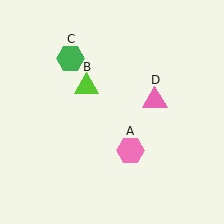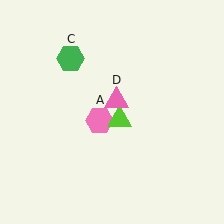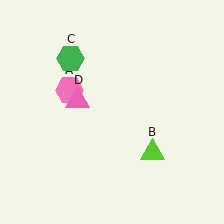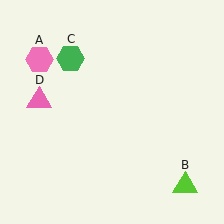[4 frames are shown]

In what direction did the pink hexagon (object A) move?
The pink hexagon (object A) moved up and to the left.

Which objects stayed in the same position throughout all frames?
Green hexagon (object C) remained stationary.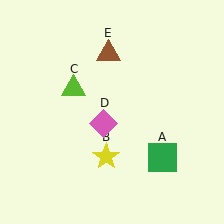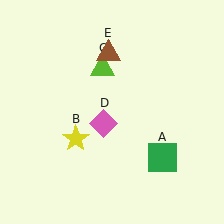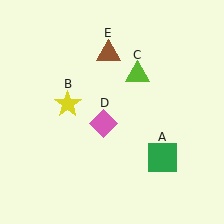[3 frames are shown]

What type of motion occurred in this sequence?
The yellow star (object B), lime triangle (object C) rotated clockwise around the center of the scene.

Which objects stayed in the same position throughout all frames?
Green square (object A) and pink diamond (object D) and brown triangle (object E) remained stationary.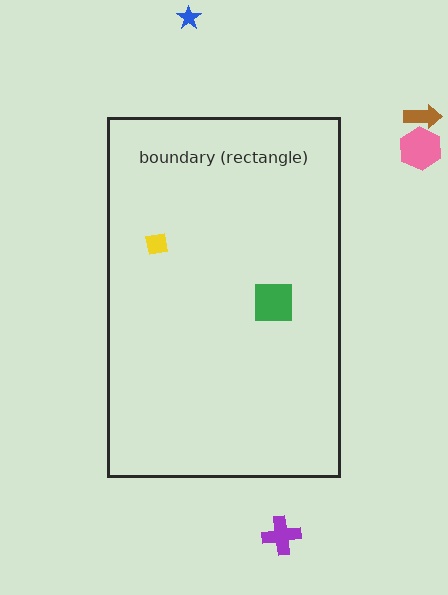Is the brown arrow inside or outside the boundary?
Outside.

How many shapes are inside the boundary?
2 inside, 4 outside.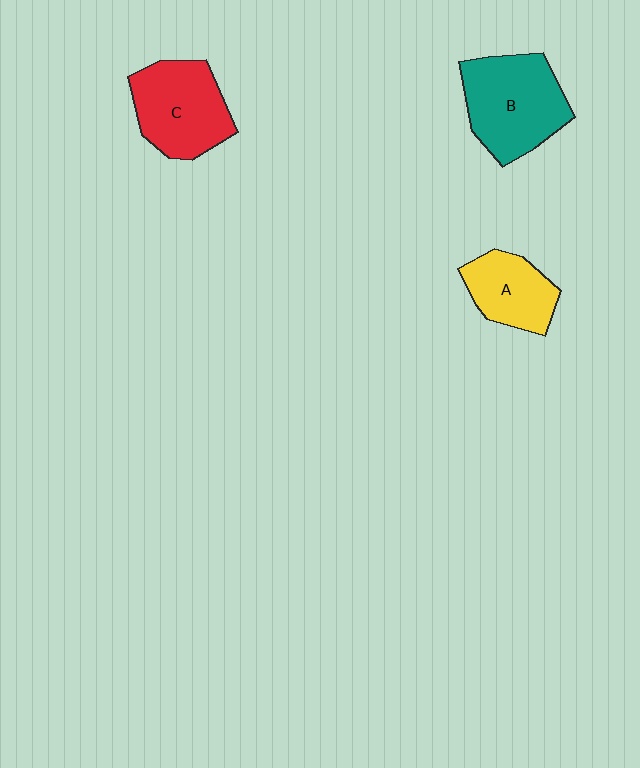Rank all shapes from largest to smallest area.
From largest to smallest: B (teal), C (red), A (yellow).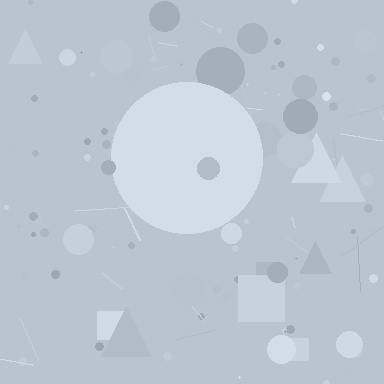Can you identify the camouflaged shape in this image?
The camouflaged shape is a circle.